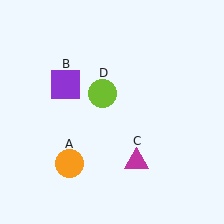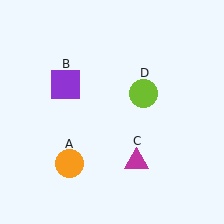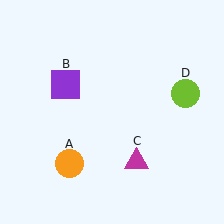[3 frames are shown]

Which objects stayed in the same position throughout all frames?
Orange circle (object A) and purple square (object B) and magenta triangle (object C) remained stationary.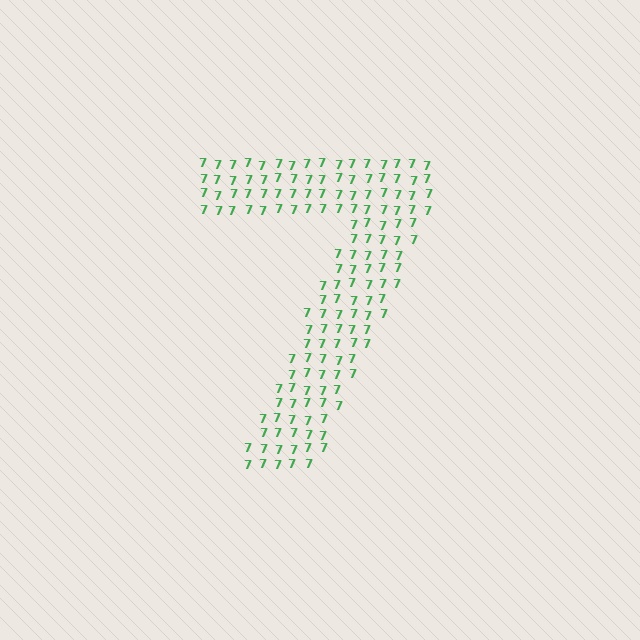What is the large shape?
The large shape is the digit 7.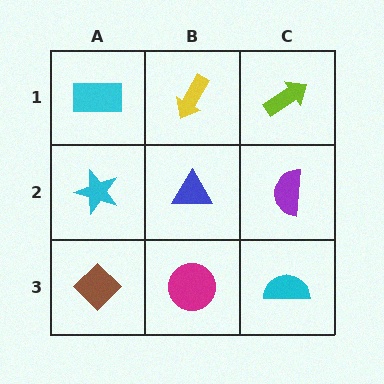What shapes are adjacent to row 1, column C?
A purple semicircle (row 2, column C), a yellow arrow (row 1, column B).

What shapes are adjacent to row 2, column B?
A yellow arrow (row 1, column B), a magenta circle (row 3, column B), a cyan star (row 2, column A), a purple semicircle (row 2, column C).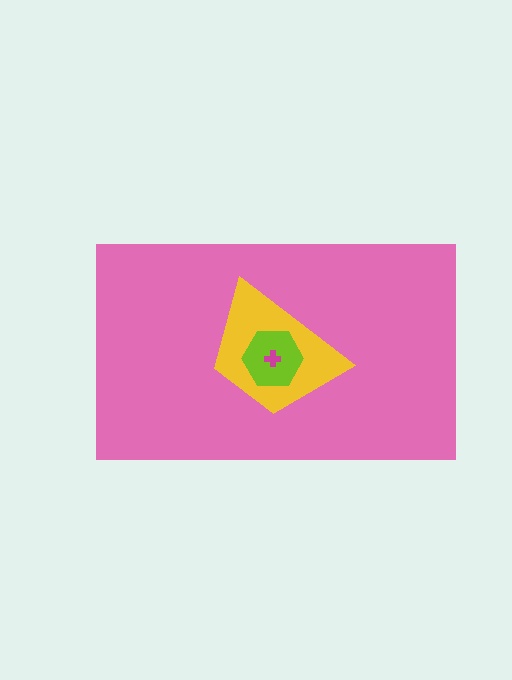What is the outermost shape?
The pink rectangle.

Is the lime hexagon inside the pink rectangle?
Yes.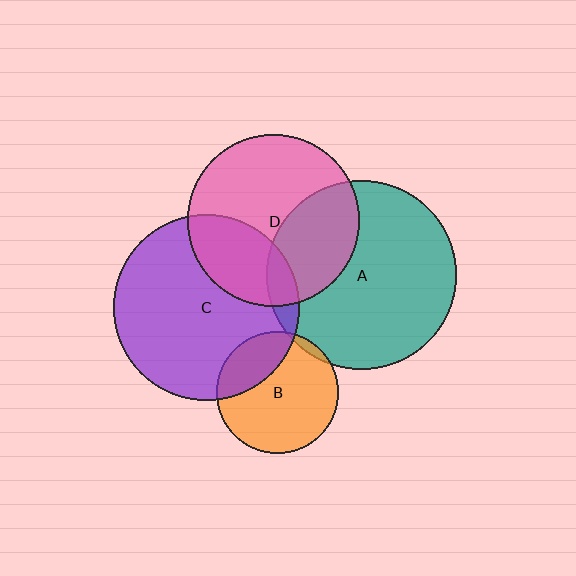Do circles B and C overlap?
Yes.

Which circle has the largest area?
Circle A (teal).